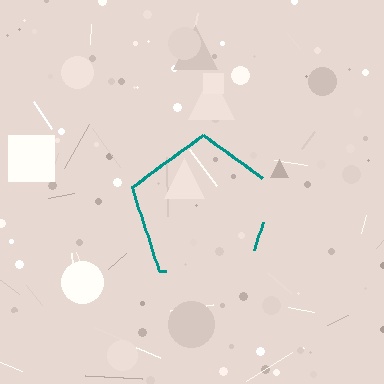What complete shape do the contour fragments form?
The contour fragments form a pentagon.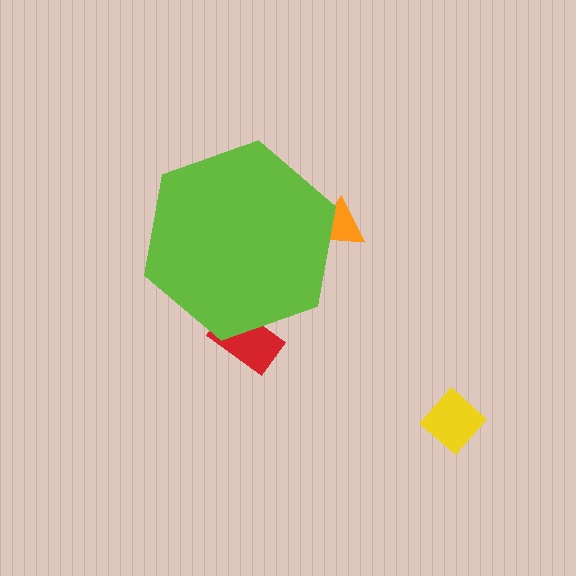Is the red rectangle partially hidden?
Yes, the red rectangle is partially hidden behind the lime hexagon.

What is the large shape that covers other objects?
A lime hexagon.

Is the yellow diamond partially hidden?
No, the yellow diamond is fully visible.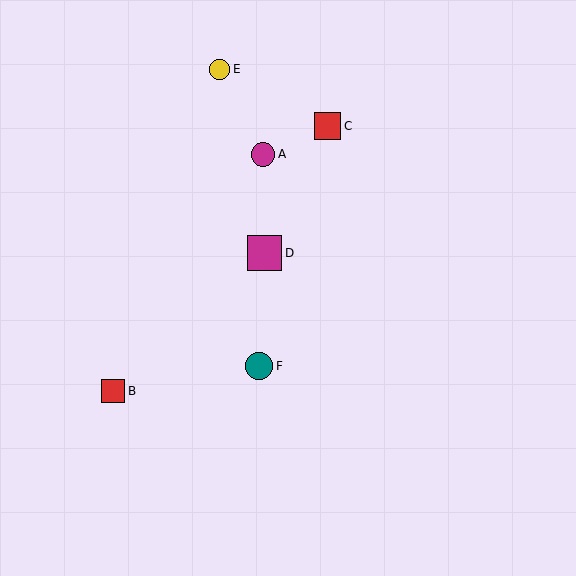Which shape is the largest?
The magenta square (labeled D) is the largest.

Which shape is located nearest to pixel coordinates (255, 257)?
The magenta square (labeled D) at (264, 253) is nearest to that location.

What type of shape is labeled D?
Shape D is a magenta square.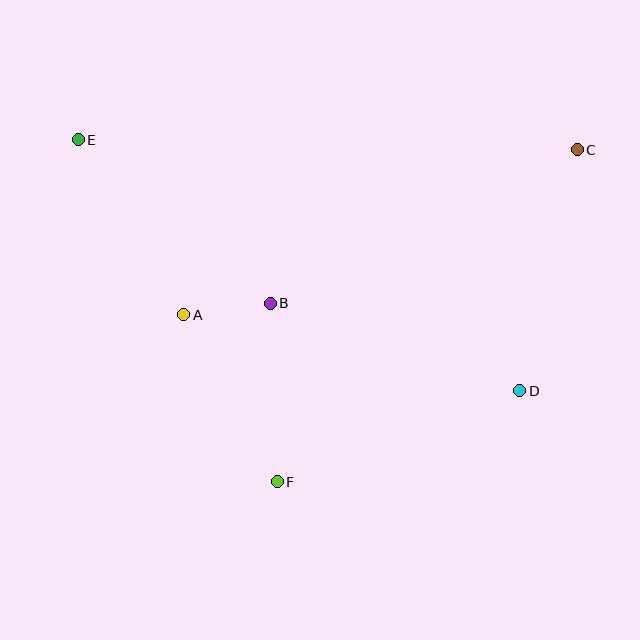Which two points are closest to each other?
Points A and B are closest to each other.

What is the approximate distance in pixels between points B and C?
The distance between B and C is approximately 343 pixels.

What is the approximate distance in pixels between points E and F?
The distance between E and F is approximately 396 pixels.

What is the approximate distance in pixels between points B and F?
The distance between B and F is approximately 179 pixels.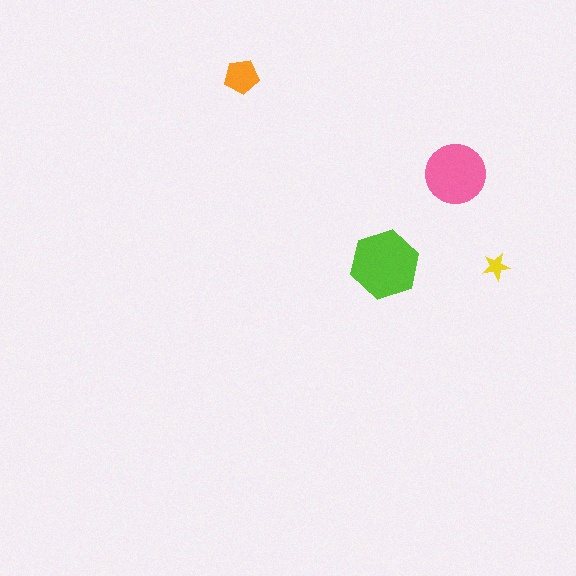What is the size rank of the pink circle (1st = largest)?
2nd.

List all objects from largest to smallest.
The lime hexagon, the pink circle, the orange pentagon, the yellow star.